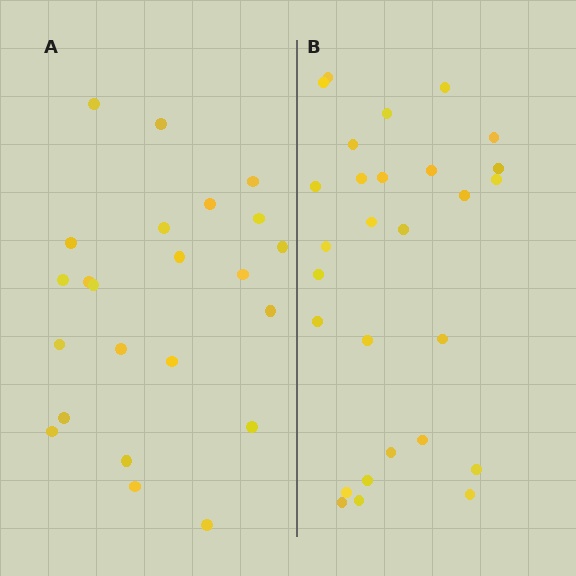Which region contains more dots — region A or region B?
Region B (the right region) has more dots.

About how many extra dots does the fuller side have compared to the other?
Region B has about 5 more dots than region A.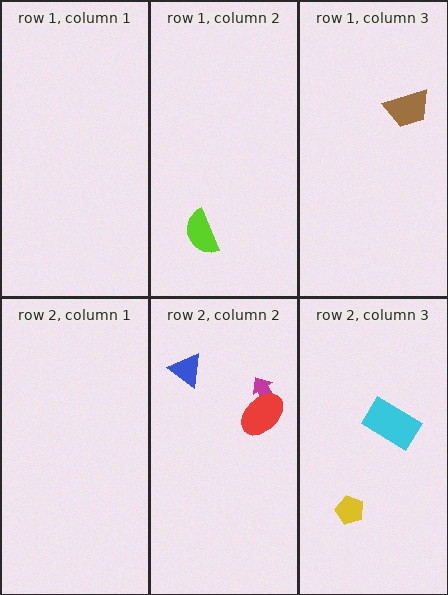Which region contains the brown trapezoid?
The row 1, column 3 region.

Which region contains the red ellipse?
The row 2, column 2 region.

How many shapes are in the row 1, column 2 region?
1.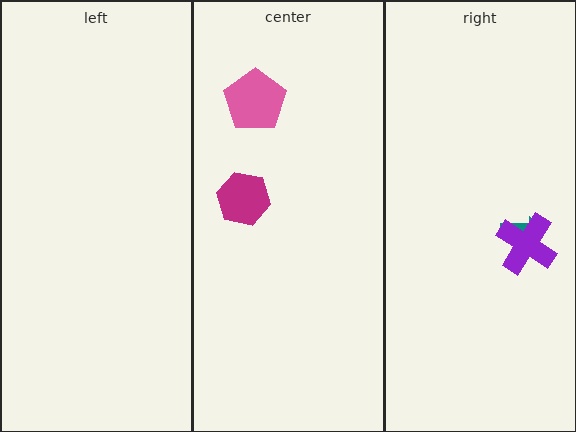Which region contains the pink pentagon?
The center region.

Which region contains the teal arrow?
The right region.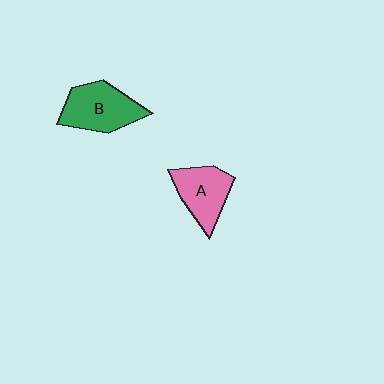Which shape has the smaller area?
Shape A (pink).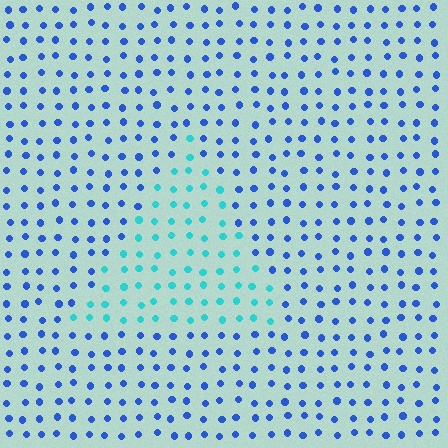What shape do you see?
I see a triangle.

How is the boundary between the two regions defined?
The boundary is defined purely by a slight shift in hue (about 45 degrees). Spacing, size, and orientation are identical on both sides.